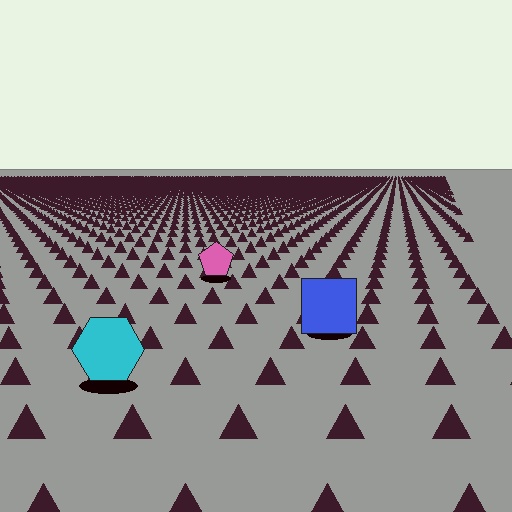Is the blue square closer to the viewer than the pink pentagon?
Yes. The blue square is closer — you can tell from the texture gradient: the ground texture is coarser near it.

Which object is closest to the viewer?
The cyan hexagon is closest. The texture marks near it are larger and more spread out.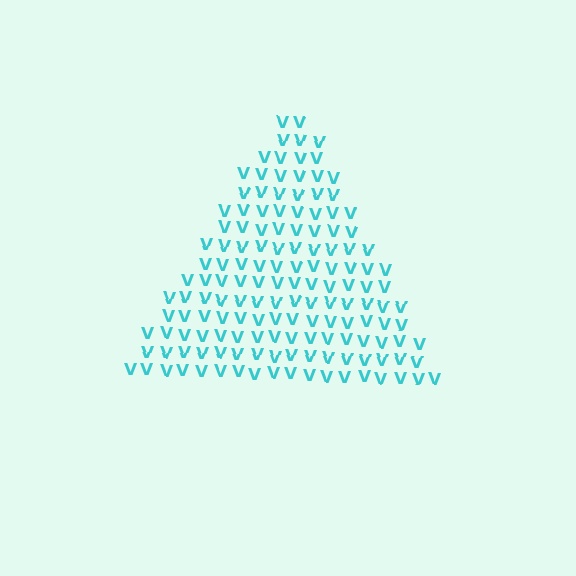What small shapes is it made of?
It is made of small letter V's.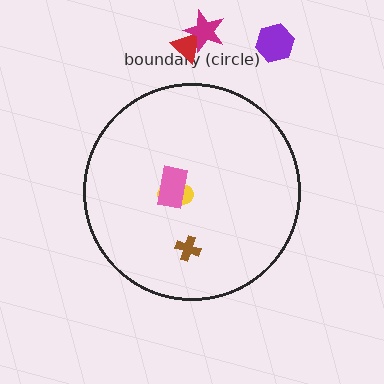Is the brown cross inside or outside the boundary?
Inside.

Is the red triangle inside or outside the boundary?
Outside.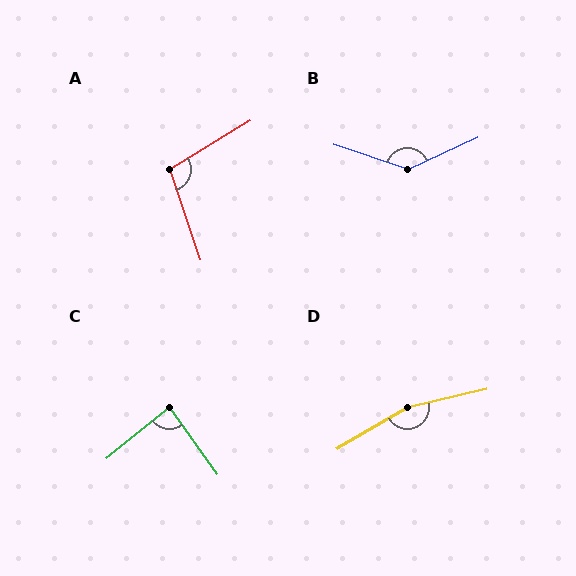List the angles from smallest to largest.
C (87°), A (103°), B (137°), D (162°).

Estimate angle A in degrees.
Approximately 103 degrees.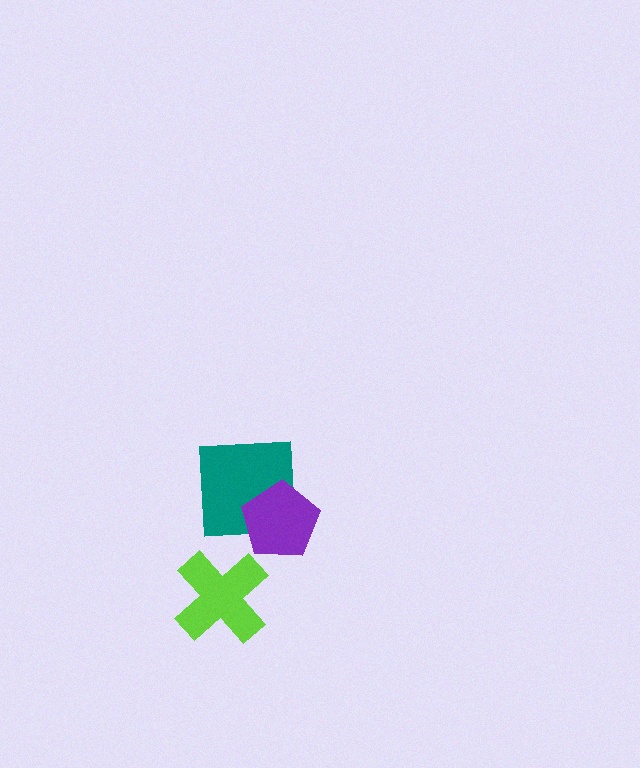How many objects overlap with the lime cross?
0 objects overlap with the lime cross.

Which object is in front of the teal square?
The purple pentagon is in front of the teal square.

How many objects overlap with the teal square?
1 object overlaps with the teal square.